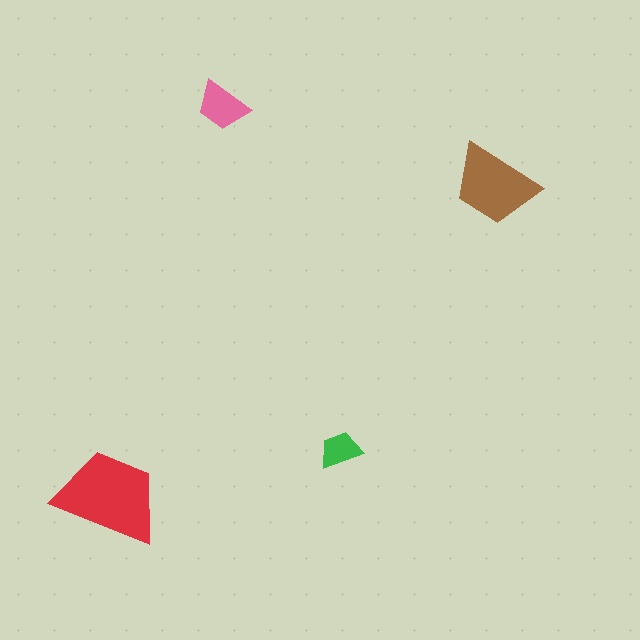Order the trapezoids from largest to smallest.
the red one, the brown one, the pink one, the green one.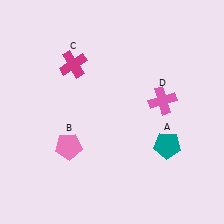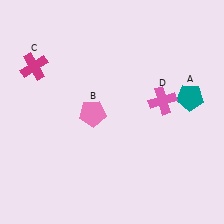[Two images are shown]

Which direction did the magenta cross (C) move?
The magenta cross (C) moved left.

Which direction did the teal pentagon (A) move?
The teal pentagon (A) moved up.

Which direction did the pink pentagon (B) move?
The pink pentagon (B) moved up.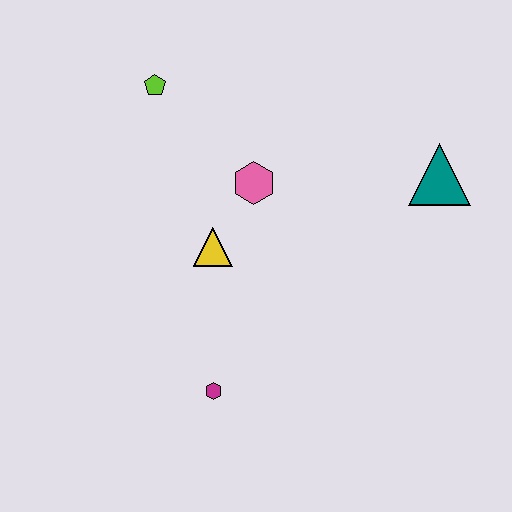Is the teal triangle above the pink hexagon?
Yes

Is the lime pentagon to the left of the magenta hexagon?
Yes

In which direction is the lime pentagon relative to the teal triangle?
The lime pentagon is to the left of the teal triangle.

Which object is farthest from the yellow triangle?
The teal triangle is farthest from the yellow triangle.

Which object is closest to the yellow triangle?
The pink hexagon is closest to the yellow triangle.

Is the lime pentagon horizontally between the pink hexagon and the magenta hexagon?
No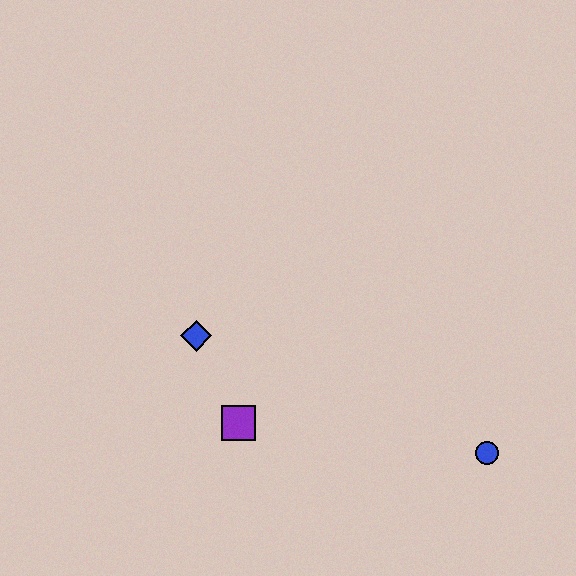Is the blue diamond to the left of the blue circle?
Yes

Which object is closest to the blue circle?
The purple square is closest to the blue circle.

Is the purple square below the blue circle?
No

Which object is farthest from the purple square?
The blue circle is farthest from the purple square.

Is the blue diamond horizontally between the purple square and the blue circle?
No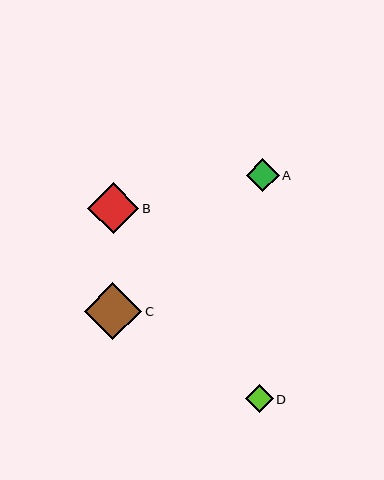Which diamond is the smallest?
Diamond D is the smallest with a size of approximately 28 pixels.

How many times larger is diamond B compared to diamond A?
Diamond B is approximately 1.5 times the size of diamond A.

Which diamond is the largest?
Diamond C is the largest with a size of approximately 57 pixels.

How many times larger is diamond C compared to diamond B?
Diamond C is approximately 1.1 times the size of diamond B.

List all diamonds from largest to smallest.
From largest to smallest: C, B, A, D.